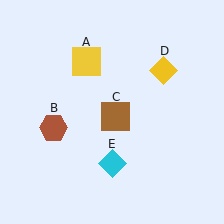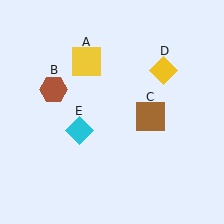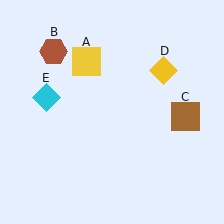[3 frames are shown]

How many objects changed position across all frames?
3 objects changed position: brown hexagon (object B), brown square (object C), cyan diamond (object E).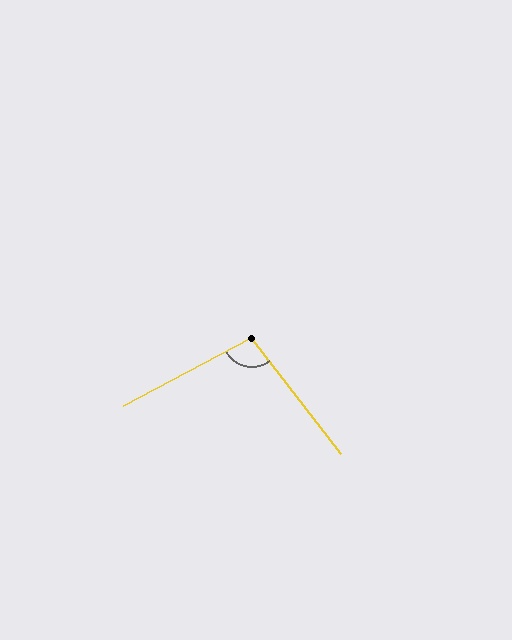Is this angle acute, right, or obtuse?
It is obtuse.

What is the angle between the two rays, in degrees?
Approximately 100 degrees.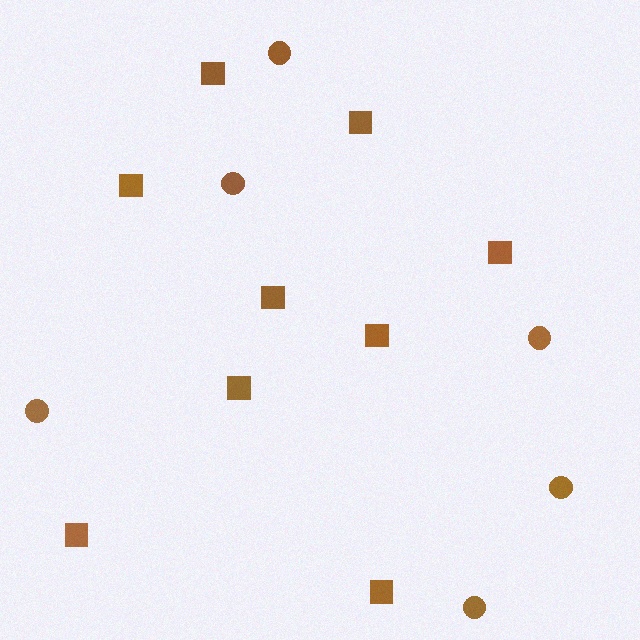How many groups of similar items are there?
There are 2 groups: one group of circles (6) and one group of squares (9).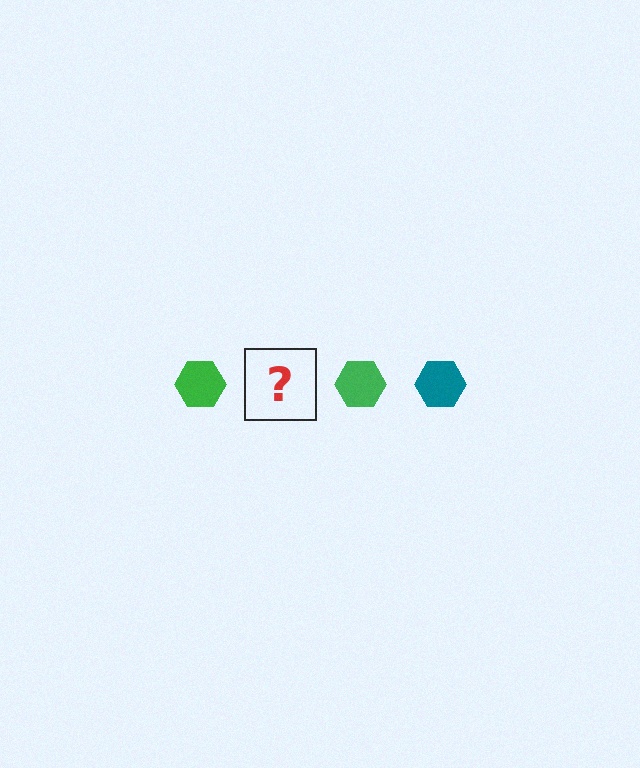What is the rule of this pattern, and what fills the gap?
The rule is that the pattern cycles through green, teal hexagons. The gap should be filled with a teal hexagon.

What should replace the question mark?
The question mark should be replaced with a teal hexagon.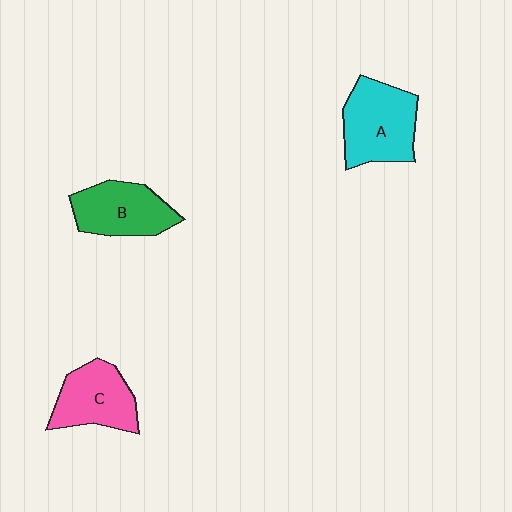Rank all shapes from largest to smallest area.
From largest to smallest: A (cyan), B (green), C (pink).